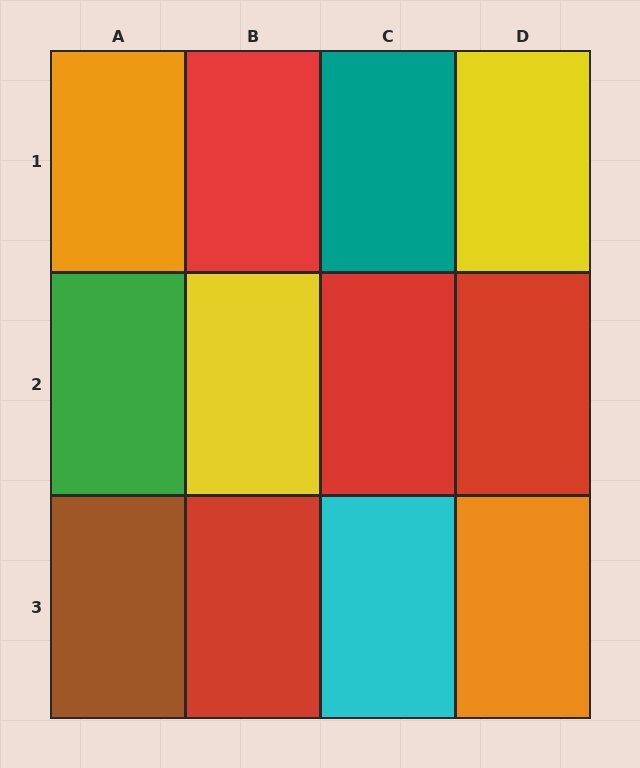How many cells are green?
1 cell is green.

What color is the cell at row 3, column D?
Orange.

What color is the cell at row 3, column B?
Red.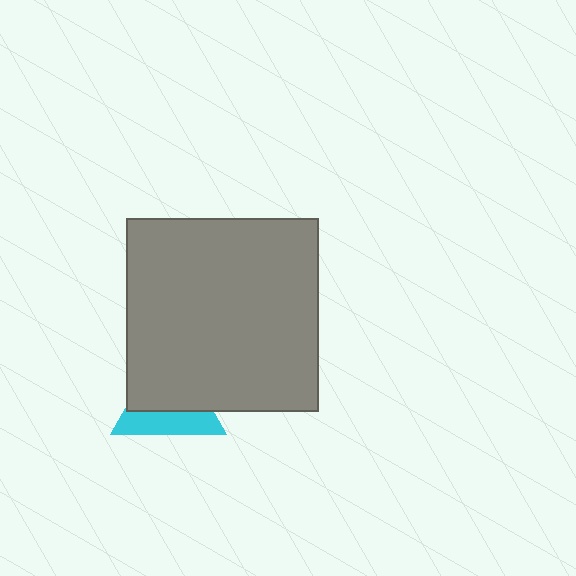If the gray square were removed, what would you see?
You would see the complete cyan triangle.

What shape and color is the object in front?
The object in front is a gray square.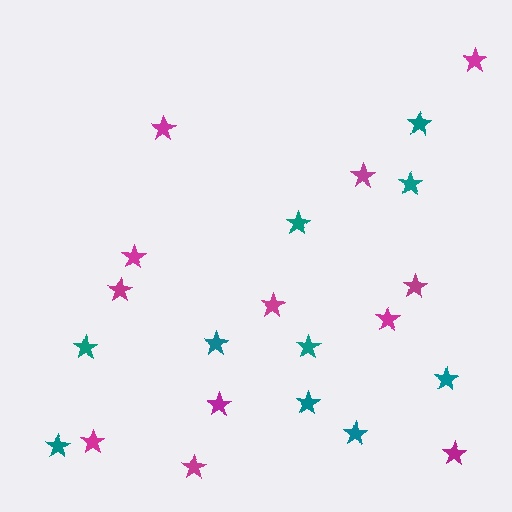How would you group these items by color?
There are 2 groups: one group of teal stars (10) and one group of magenta stars (12).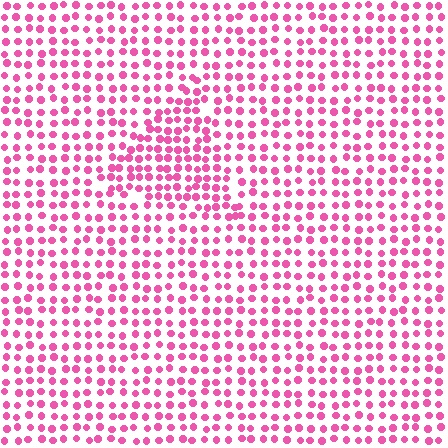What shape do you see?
I see a triangle.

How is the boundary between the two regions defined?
The boundary is defined by a change in element density (approximately 1.5x ratio). All elements are the same color, size, and shape.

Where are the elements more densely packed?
The elements are more densely packed inside the triangle boundary.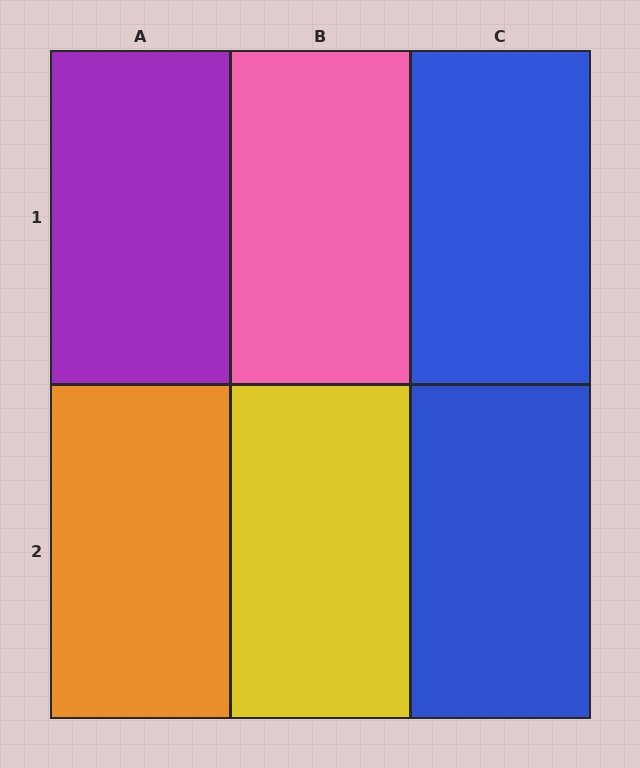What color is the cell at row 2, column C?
Blue.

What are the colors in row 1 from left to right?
Purple, pink, blue.